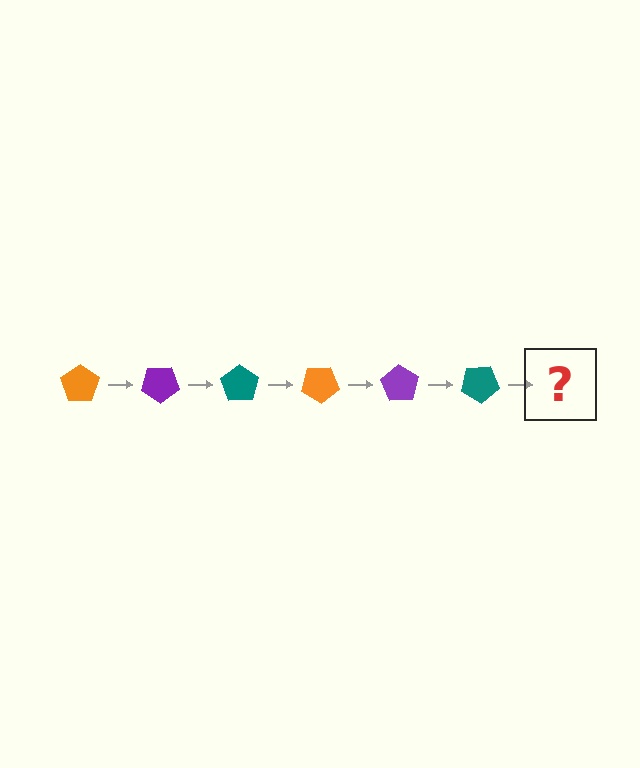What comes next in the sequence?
The next element should be an orange pentagon, rotated 210 degrees from the start.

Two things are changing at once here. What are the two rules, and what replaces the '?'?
The two rules are that it rotates 35 degrees each step and the color cycles through orange, purple, and teal. The '?' should be an orange pentagon, rotated 210 degrees from the start.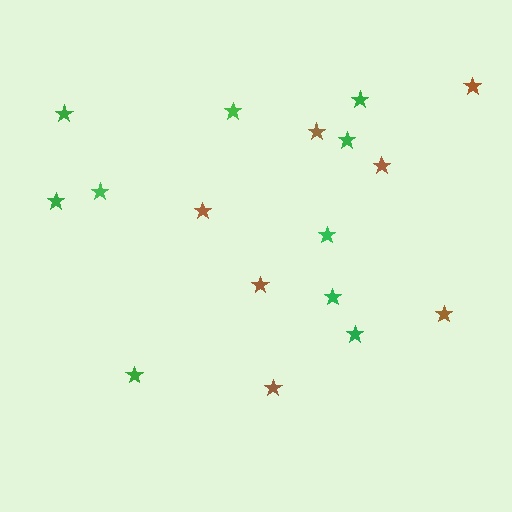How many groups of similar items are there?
There are 2 groups: one group of green stars (10) and one group of brown stars (7).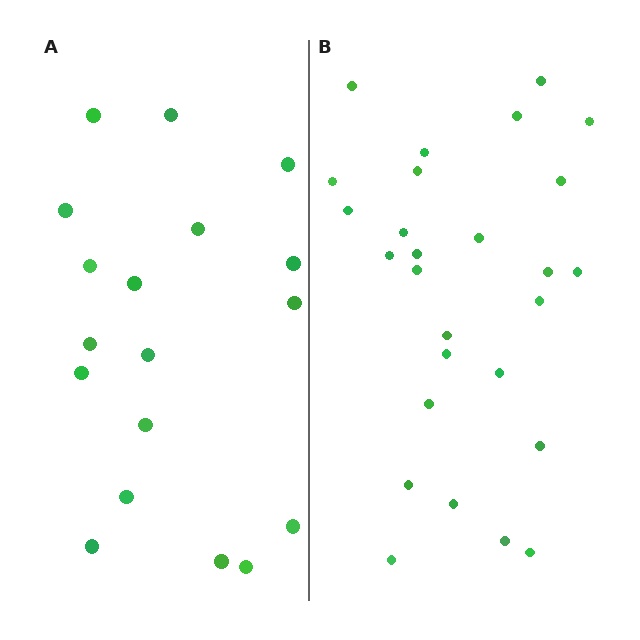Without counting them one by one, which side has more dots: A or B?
Region B (the right region) has more dots.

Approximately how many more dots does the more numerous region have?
Region B has roughly 8 or so more dots than region A.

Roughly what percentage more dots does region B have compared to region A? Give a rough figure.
About 50% more.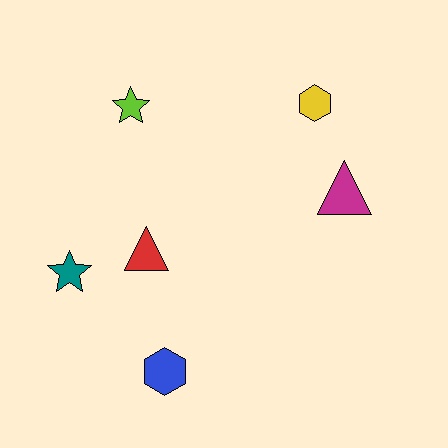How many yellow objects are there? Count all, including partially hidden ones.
There is 1 yellow object.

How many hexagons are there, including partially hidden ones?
There are 2 hexagons.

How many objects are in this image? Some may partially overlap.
There are 6 objects.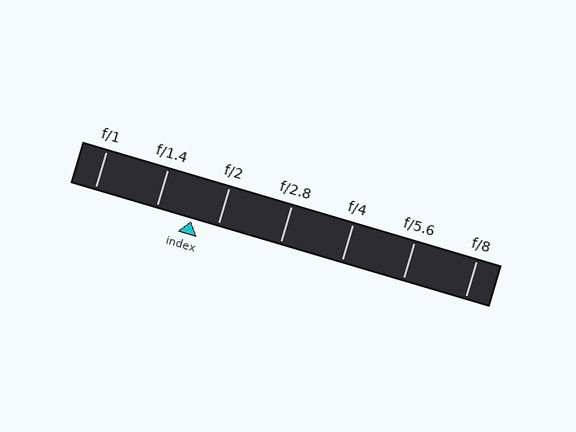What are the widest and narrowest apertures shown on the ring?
The widest aperture shown is f/1 and the narrowest is f/8.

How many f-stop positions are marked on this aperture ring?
There are 7 f-stop positions marked.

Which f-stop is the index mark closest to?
The index mark is closest to f/2.